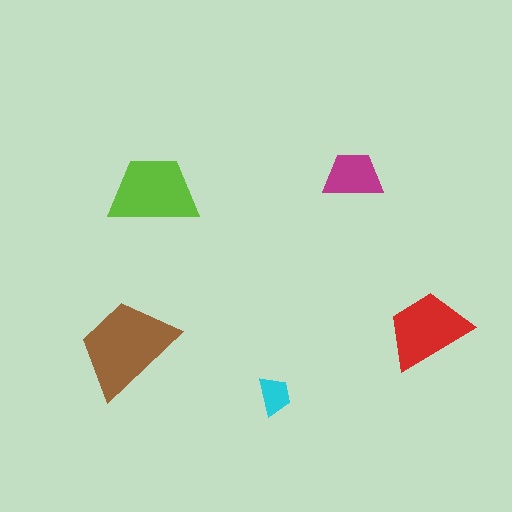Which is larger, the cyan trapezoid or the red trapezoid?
The red one.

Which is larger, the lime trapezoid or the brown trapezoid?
The brown one.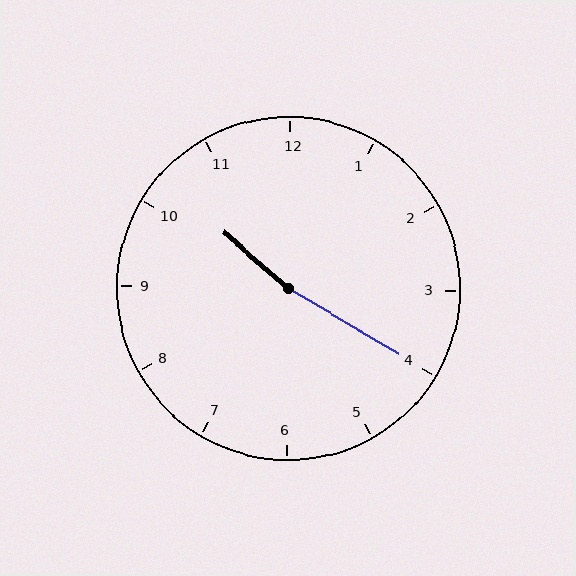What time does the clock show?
10:20.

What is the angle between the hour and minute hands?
Approximately 170 degrees.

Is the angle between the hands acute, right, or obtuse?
It is obtuse.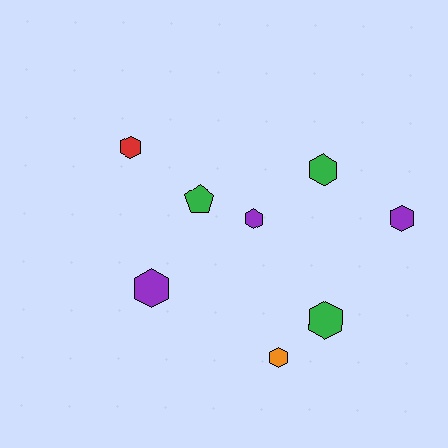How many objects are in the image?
There are 8 objects.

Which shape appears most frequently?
Hexagon, with 7 objects.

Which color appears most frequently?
Green, with 3 objects.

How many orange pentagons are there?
There are no orange pentagons.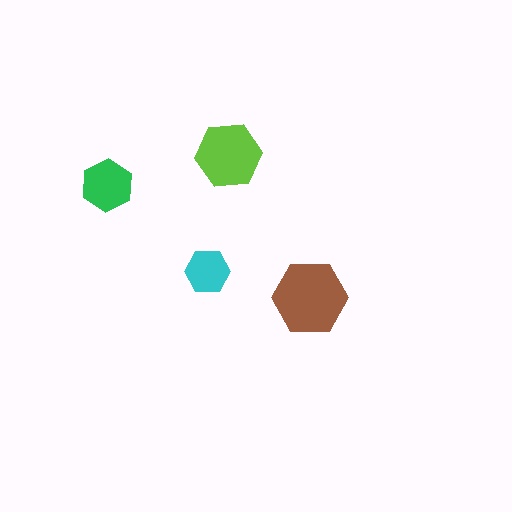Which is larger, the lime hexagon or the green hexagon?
The lime one.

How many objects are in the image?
There are 4 objects in the image.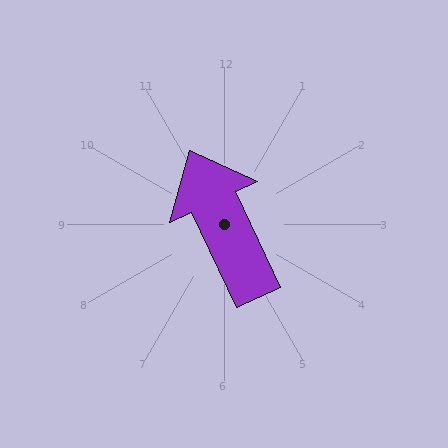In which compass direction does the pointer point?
Northwest.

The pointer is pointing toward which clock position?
Roughly 11 o'clock.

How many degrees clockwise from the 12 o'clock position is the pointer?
Approximately 335 degrees.